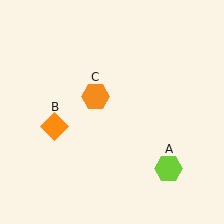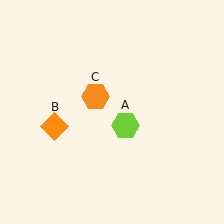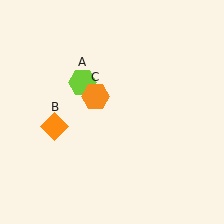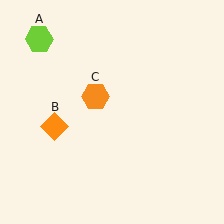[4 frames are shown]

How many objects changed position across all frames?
1 object changed position: lime hexagon (object A).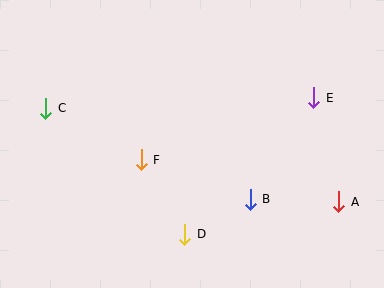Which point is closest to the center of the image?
Point F at (141, 160) is closest to the center.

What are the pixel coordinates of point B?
Point B is at (250, 199).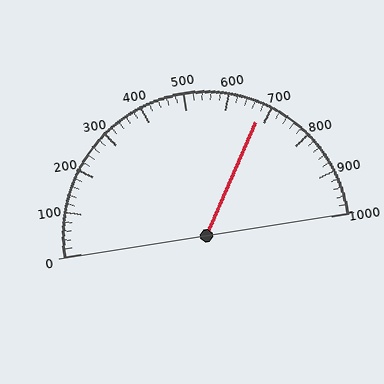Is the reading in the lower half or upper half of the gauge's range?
The reading is in the upper half of the range (0 to 1000).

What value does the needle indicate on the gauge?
The needle indicates approximately 680.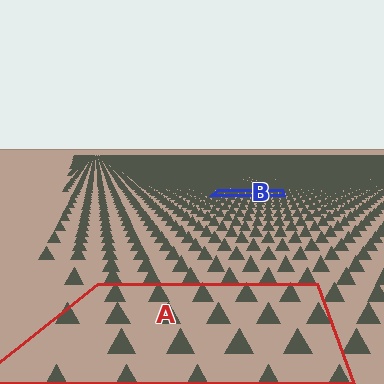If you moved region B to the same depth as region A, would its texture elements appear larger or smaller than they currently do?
They would appear larger. At a closer depth, the same texture elements are projected at a bigger on-screen size.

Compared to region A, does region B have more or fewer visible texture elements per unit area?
Region B has more texture elements per unit area — they are packed more densely because it is farther away.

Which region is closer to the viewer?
Region A is closer. The texture elements there are larger and more spread out.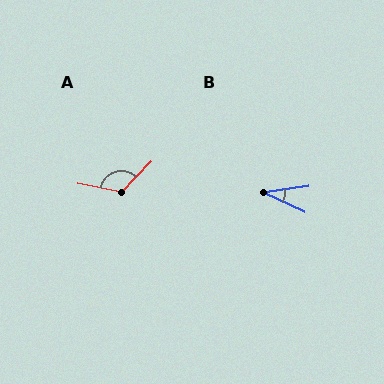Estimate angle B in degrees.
Approximately 34 degrees.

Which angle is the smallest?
B, at approximately 34 degrees.